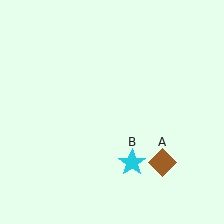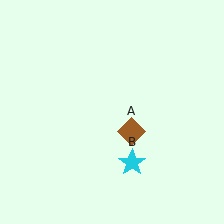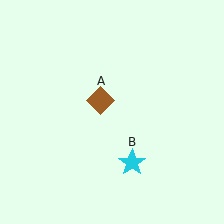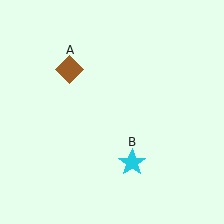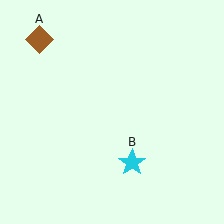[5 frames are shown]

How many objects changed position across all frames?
1 object changed position: brown diamond (object A).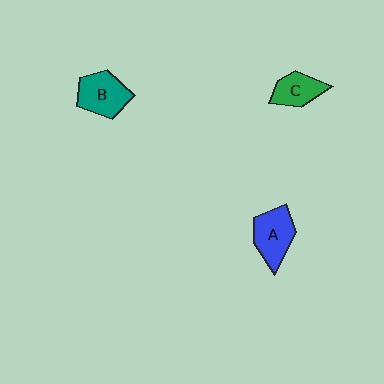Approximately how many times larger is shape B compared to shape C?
Approximately 1.3 times.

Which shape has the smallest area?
Shape C (green).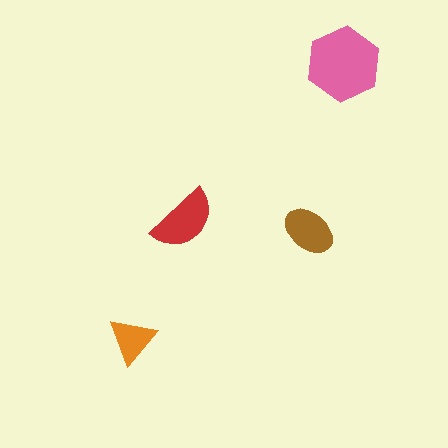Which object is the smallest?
The orange triangle.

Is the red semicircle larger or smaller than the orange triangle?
Larger.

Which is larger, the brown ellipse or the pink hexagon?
The pink hexagon.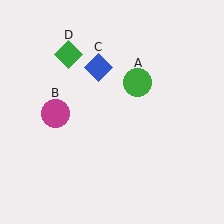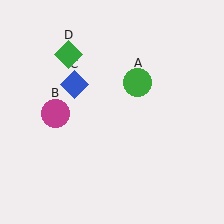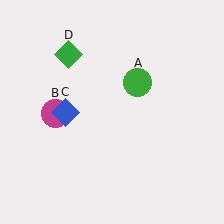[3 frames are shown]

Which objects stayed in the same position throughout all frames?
Green circle (object A) and magenta circle (object B) and green diamond (object D) remained stationary.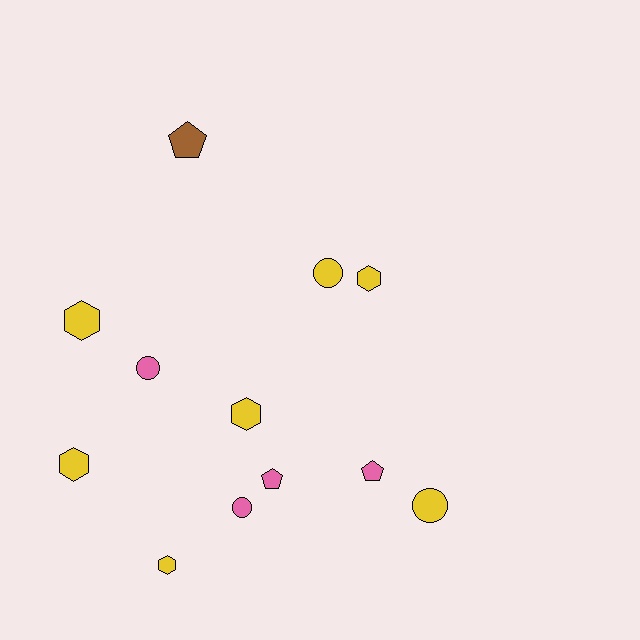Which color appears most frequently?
Yellow, with 7 objects.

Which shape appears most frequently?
Hexagon, with 5 objects.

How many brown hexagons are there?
There are no brown hexagons.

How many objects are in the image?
There are 12 objects.